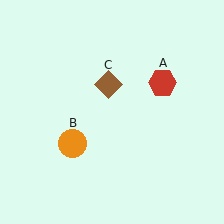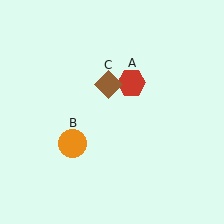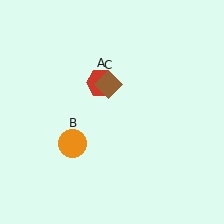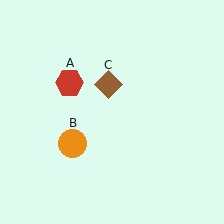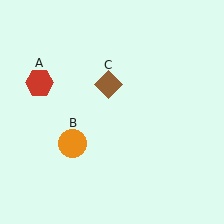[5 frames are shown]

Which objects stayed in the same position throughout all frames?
Orange circle (object B) and brown diamond (object C) remained stationary.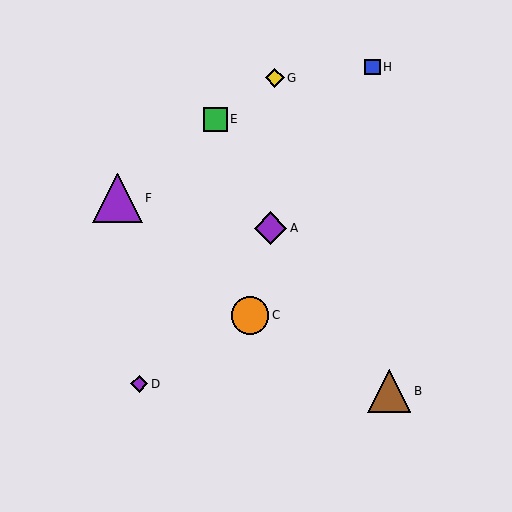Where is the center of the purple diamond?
The center of the purple diamond is at (271, 228).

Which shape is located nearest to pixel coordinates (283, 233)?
The purple diamond (labeled A) at (271, 228) is nearest to that location.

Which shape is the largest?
The purple triangle (labeled F) is the largest.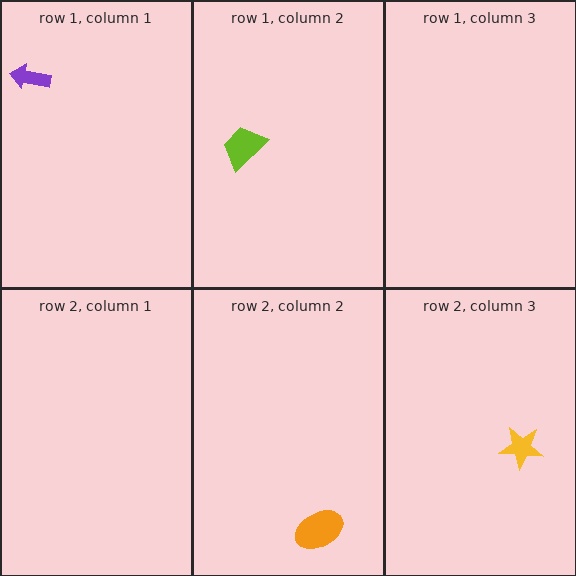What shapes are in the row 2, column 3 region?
The yellow star.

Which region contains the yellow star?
The row 2, column 3 region.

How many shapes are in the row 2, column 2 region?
1.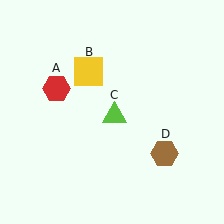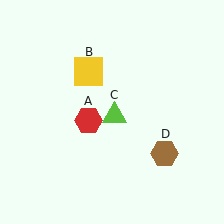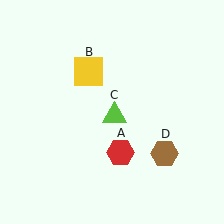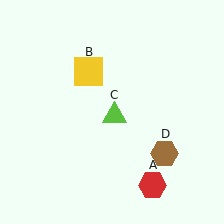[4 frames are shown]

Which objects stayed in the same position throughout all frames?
Yellow square (object B) and lime triangle (object C) and brown hexagon (object D) remained stationary.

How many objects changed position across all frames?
1 object changed position: red hexagon (object A).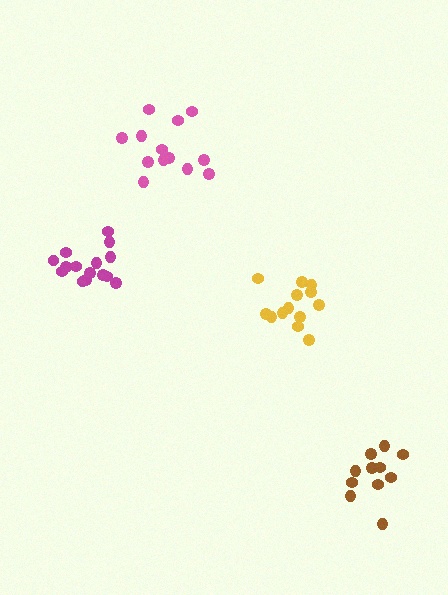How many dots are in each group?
Group 1: 11 dots, Group 2: 13 dots, Group 3: 14 dots, Group 4: 15 dots (53 total).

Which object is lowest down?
The brown cluster is bottommost.